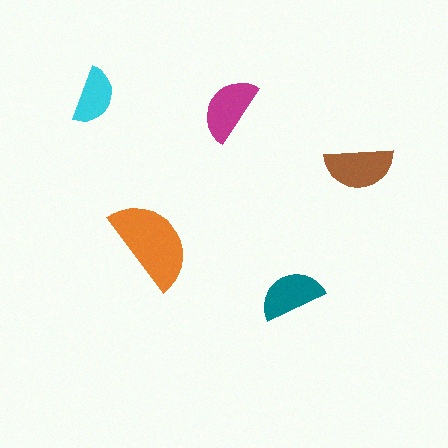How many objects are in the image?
There are 5 objects in the image.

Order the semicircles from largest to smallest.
the orange one, the brown one, the magenta one, the teal one, the cyan one.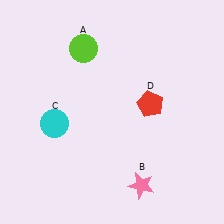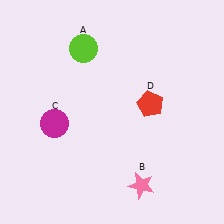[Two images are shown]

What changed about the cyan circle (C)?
In Image 1, C is cyan. In Image 2, it changed to magenta.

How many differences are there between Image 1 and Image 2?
There is 1 difference between the two images.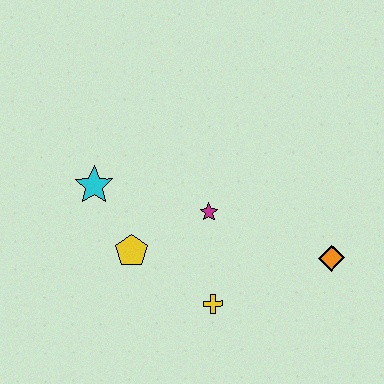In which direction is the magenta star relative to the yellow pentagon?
The magenta star is to the right of the yellow pentagon.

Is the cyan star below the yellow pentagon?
No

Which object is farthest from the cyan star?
The orange diamond is farthest from the cyan star.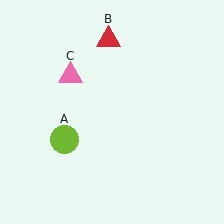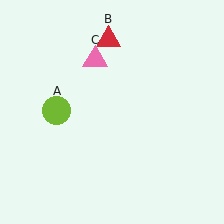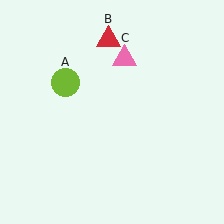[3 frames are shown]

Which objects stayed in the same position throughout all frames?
Red triangle (object B) remained stationary.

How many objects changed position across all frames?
2 objects changed position: lime circle (object A), pink triangle (object C).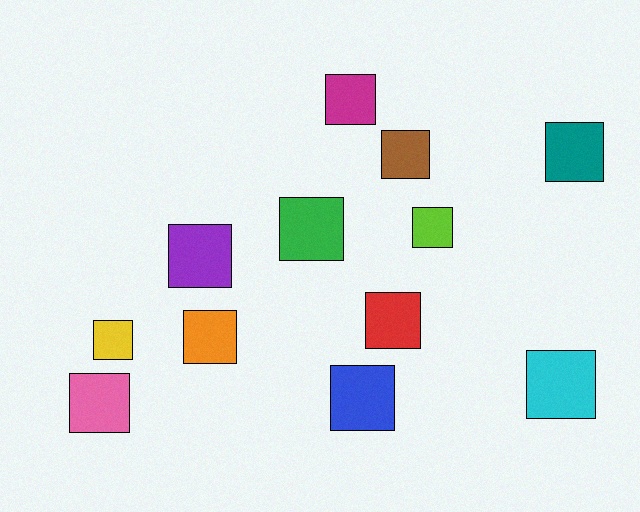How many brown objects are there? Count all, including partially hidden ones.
There is 1 brown object.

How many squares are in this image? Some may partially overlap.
There are 12 squares.